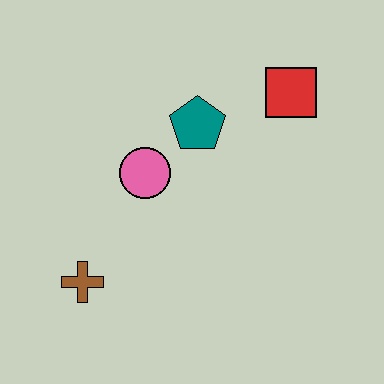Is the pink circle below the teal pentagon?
Yes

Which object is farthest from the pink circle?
The red square is farthest from the pink circle.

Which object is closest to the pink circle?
The teal pentagon is closest to the pink circle.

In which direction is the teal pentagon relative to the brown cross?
The teal pentagon is above the brown cross.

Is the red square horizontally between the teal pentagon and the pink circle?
No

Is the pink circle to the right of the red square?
No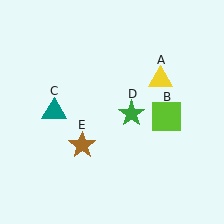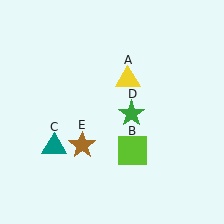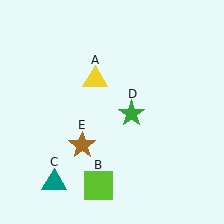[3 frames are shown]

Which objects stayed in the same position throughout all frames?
Green star (object D) and brown star (object E) remained stationary.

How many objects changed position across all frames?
3 objects changed position: yellow triangle (object A), lime square (object B), teal triangle (object C).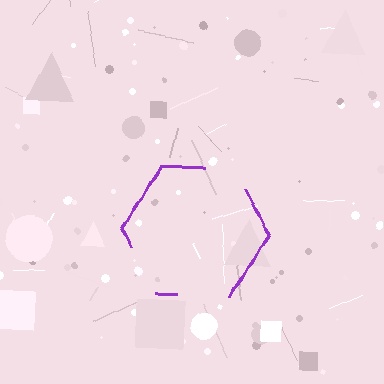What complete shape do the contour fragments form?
The contour fragments form a hexagon.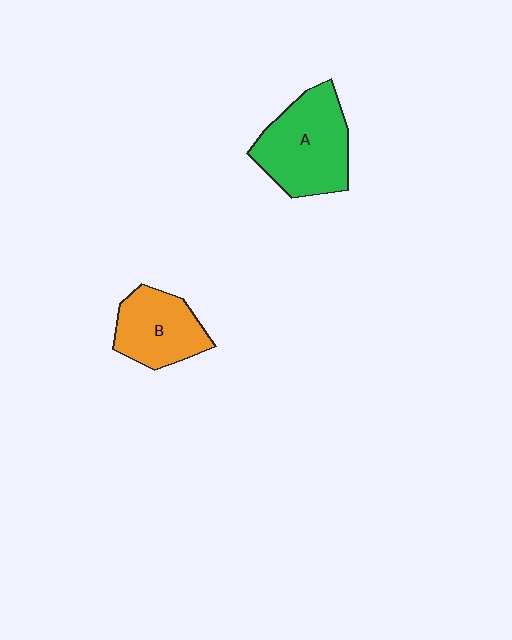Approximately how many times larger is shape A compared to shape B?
Approximately 1.4 times.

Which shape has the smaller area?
Shape B (orange).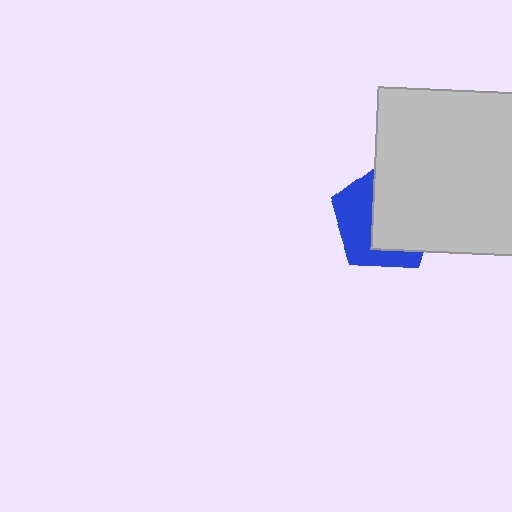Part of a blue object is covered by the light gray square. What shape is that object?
It is a pentagon.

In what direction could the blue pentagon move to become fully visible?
The blue pentagon could move left. That would shift it out from behind the light gray square entirely.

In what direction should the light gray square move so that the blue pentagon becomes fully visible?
The light gray square should move right. That is the shortest direction to clear the overlap and leave the blue pentagon fully visible.